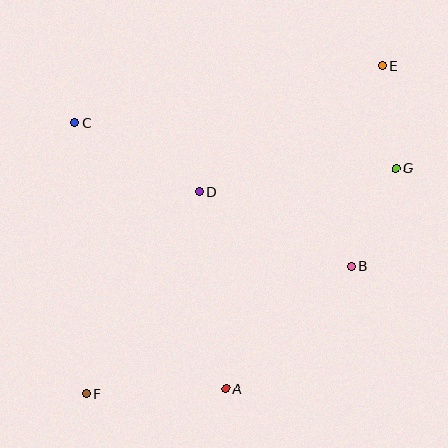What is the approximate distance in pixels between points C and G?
The distance between C and G is approximately 324 pixels.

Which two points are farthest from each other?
Points E and F are farthest from each other.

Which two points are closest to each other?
Points E and G are closest to each other.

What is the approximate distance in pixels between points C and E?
The distance between C and E is approximately 313 pixels.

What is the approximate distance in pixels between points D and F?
The distance between D and F is approximately 232 pixels.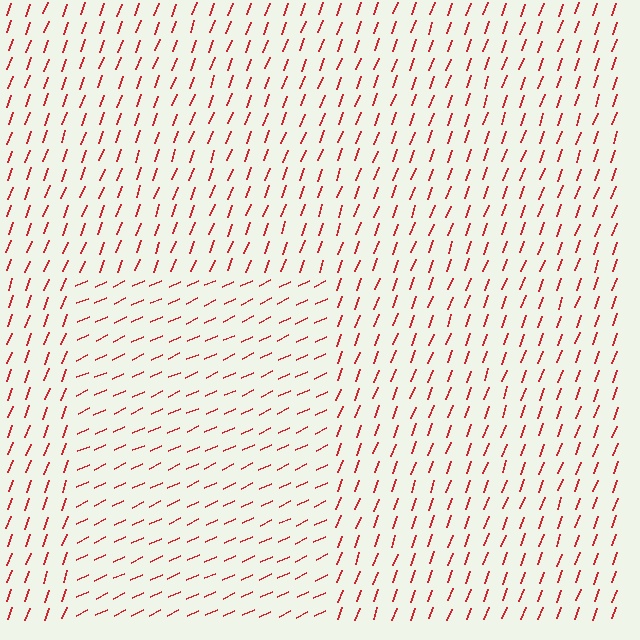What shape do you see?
I see a rectangle.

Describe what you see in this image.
The image is filled with small red line segments. A rectangle region in the image has lines oriented differently from the surrounding lines, creating a visible texture boundary.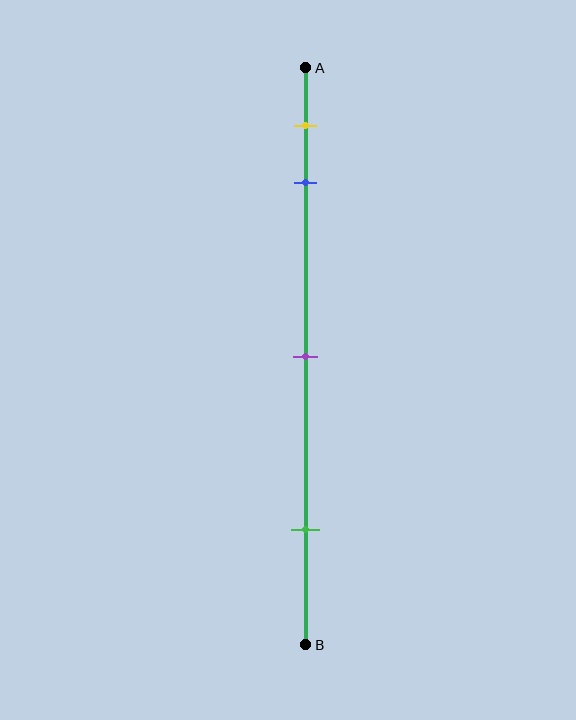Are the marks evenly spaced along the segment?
No, the marks are not evenly spaced.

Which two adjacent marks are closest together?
The yellow and blue marks are the closest adjacent pair.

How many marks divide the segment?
There are 4 marks dividing the segment.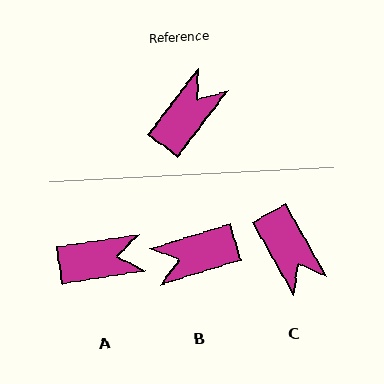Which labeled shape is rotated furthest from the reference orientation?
B, about 145 degrees away.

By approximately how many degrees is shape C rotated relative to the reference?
Approximately 112 degrees clockwise.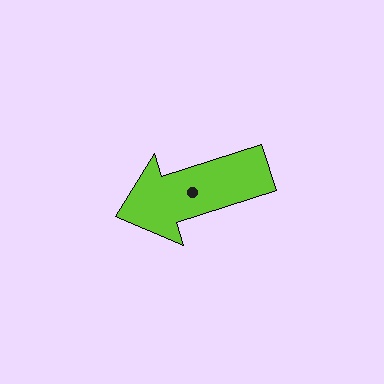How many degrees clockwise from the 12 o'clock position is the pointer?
Approximately 253 degrees.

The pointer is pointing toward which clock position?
Roughly 8 o'clock.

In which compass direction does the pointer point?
West.